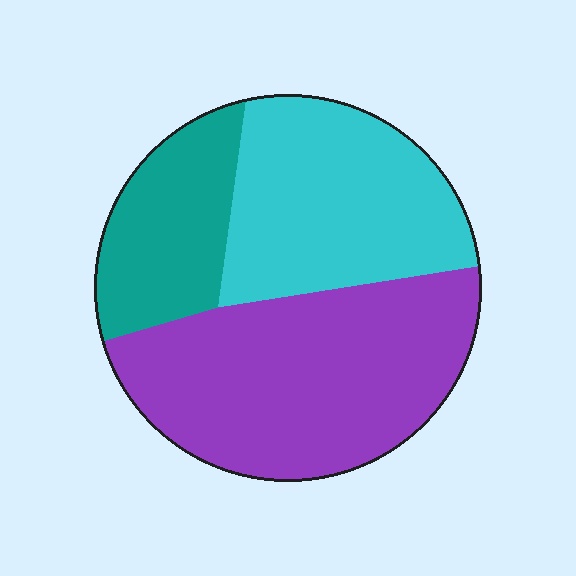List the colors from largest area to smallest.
From largest to smallest: purple, cyan, teal.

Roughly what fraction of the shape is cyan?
Cyan covers roughly 35% of the shape.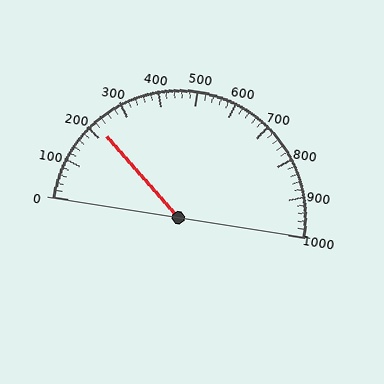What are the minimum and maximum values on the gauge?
The gauge ranges from 0 to 1000.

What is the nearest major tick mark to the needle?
The nearest major tick mark is 200.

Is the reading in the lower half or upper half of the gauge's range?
The reading is in the lower half of the range (0 to 1000).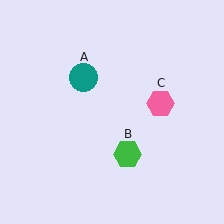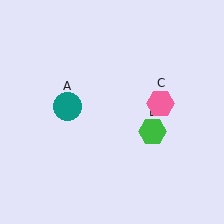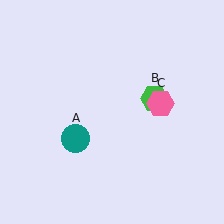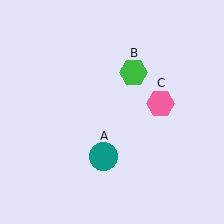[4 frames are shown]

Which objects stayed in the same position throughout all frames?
Pink hexagon (object C) remained stationary.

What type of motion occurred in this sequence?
The teal circle (object A), green hexagon (object B) rotated counterclockwise around the center of the scene.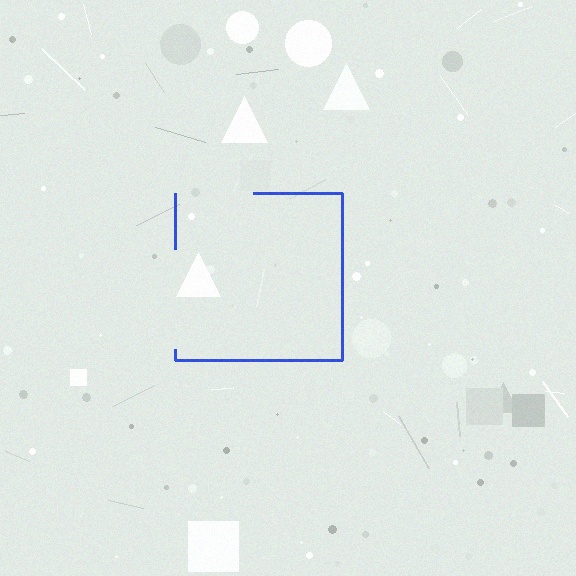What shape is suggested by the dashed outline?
The dashed outline suggests a square.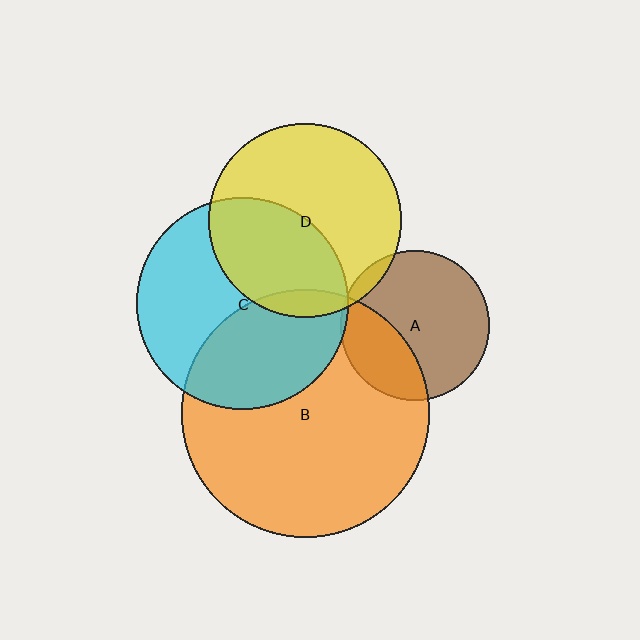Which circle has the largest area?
Circle B (orange).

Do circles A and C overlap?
Yes.